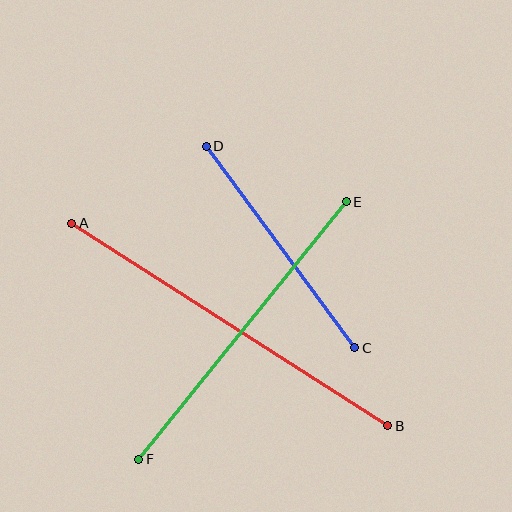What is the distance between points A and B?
The distance is approximately 376 pixels.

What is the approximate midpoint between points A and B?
The midpoint is at approximately (230, 325) pixels.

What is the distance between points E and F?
The distance is approximately 331 pixels.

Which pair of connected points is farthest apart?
Points A and B are farthest apart.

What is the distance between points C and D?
The distance is approximately 251 pixels.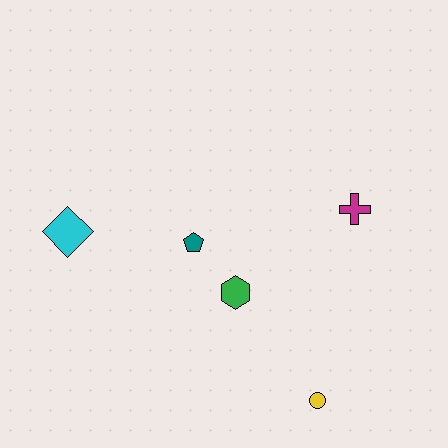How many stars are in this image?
There are no stars.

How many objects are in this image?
There are 5 objects.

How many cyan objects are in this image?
There is 1 cyan object.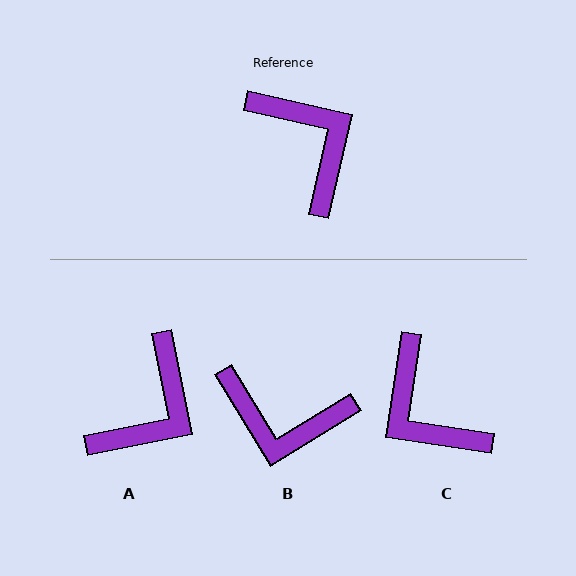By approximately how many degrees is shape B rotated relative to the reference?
Approximately 136 degrees clockwise.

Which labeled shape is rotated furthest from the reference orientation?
C, about 176 degrees away.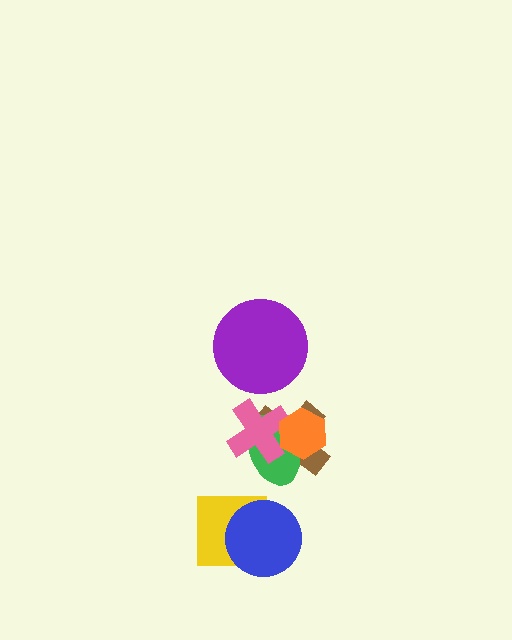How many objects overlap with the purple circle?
0 objects overlap with the purple circle.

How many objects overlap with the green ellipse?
3 objects overlap with the green ellipse.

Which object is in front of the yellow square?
The blue circle is in front of the yellow square.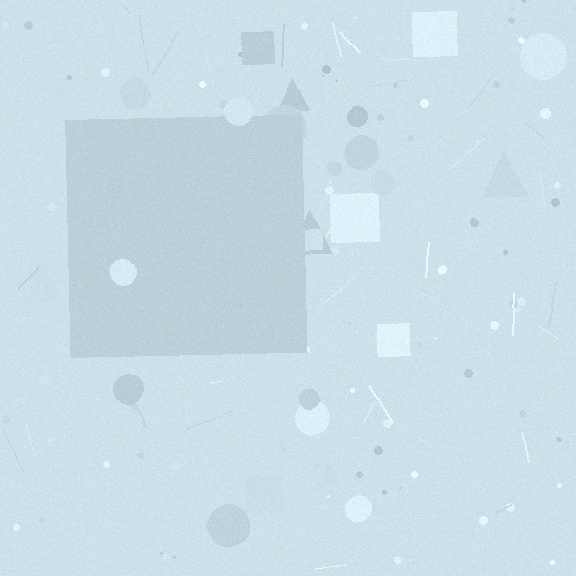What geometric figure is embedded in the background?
A square is embedded in the background.